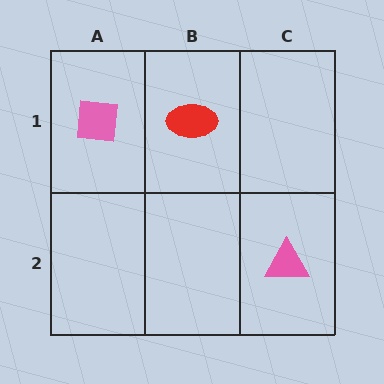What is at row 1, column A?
A pink square.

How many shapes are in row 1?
2 shapes.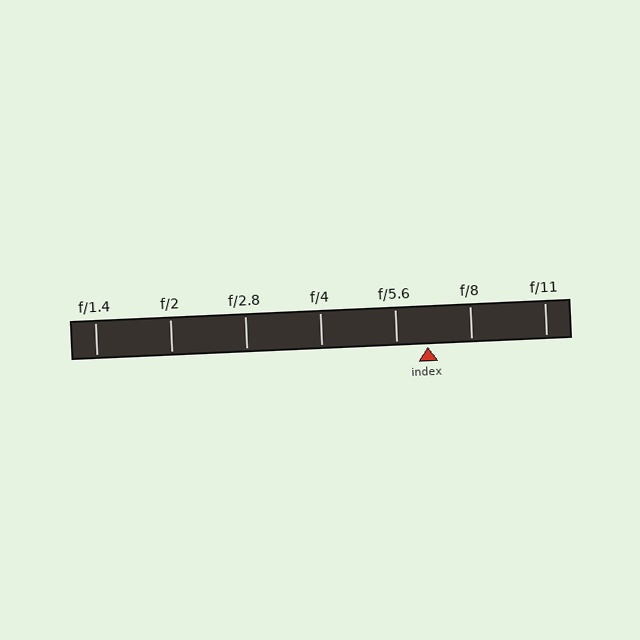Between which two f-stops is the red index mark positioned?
The index mark is between f/5.6 and f/8.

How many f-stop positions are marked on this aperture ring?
There are 7 f-stop positions marked.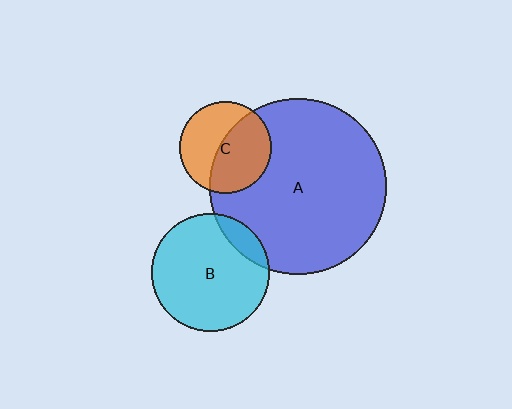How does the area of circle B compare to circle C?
Approximately 1.6 times.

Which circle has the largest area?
Circle A (blue).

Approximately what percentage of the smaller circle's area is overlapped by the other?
Approximately 10%.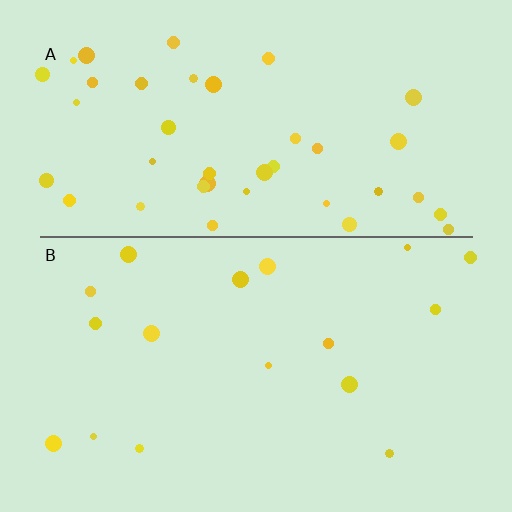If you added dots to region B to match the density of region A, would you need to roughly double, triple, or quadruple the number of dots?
Approximately double.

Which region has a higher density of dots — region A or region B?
A (the top).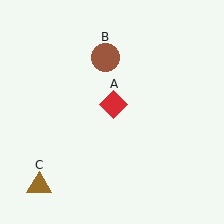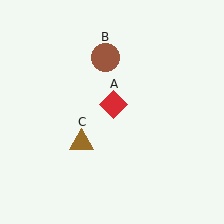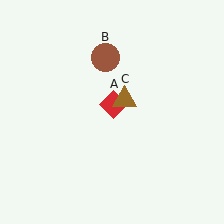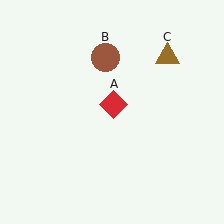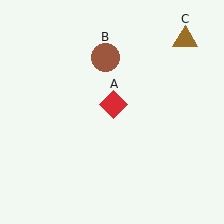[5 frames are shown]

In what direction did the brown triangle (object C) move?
The brown triangle (object C) moved up and to the right.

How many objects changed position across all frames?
1 object changed position: brown triangle (object C).